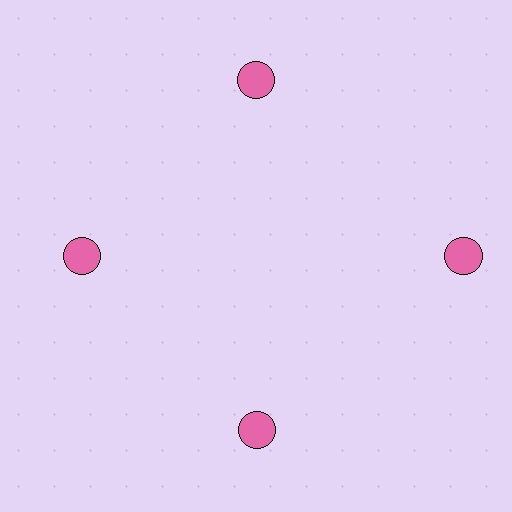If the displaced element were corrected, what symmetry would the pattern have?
It would have 4-fold rotational symmetry — the pattern would map onto itself every 90 degrees.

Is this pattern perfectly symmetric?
No. The 4 pink circles are arranged in a ring, but one element near the 3 o'clock position is pushed outward from the center, breaking the 4-fold rotational symmetry.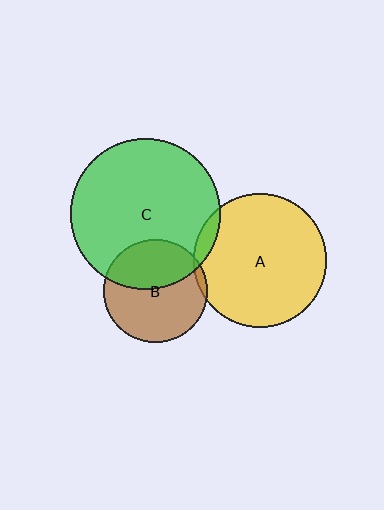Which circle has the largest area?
Circle C (green).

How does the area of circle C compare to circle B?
Approximately 2.1 times.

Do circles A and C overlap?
Yes.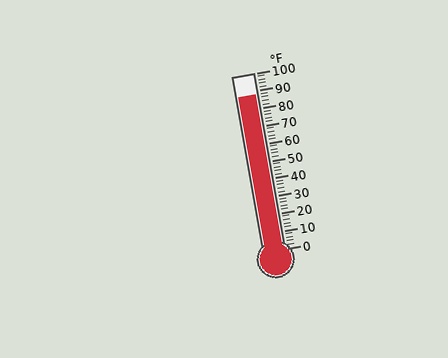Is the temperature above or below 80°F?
The temperature is above 80°F.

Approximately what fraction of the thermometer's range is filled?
The thermometer is filled to approximately 90% of its range.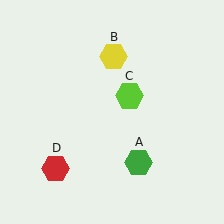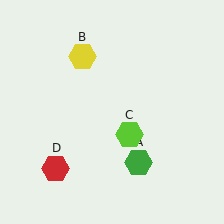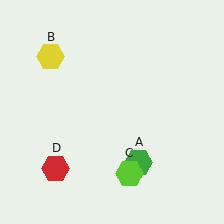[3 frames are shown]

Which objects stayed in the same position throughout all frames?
Green hexagon (object A) and red hexagon (object D) remained stationary.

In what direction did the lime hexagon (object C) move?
The lime hexagon (object C) moved down.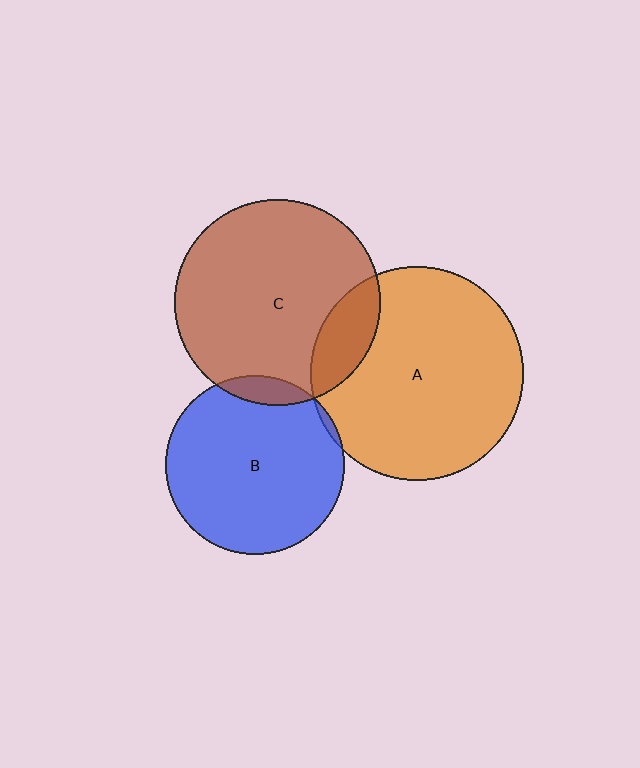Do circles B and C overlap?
Yes.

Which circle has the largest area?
Circle A (orange).